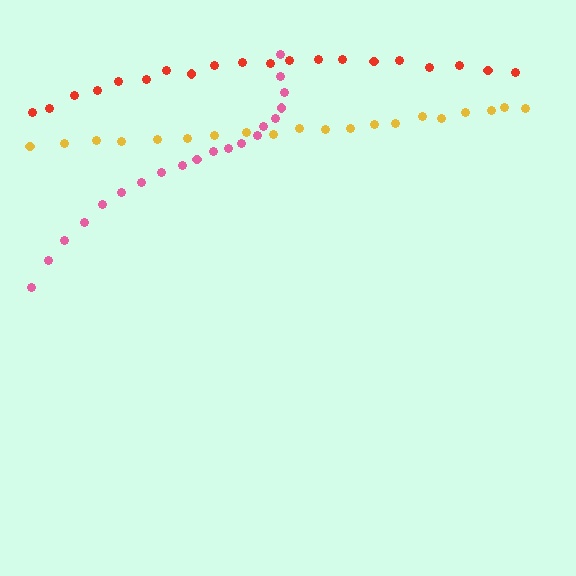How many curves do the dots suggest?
There are 3 distinct paths.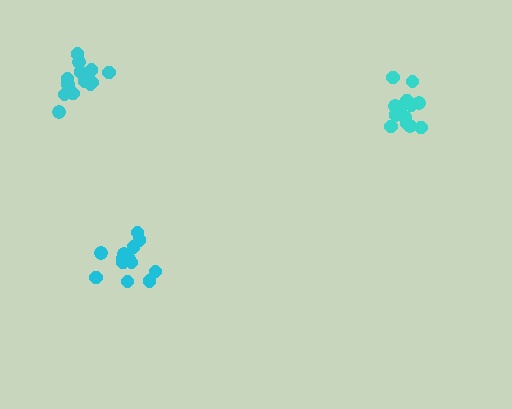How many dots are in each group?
Group 1: 13 dots, Group 2: 13 dots, Group 3: 13 dots (39 total).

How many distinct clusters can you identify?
There are 3 distinct clusters.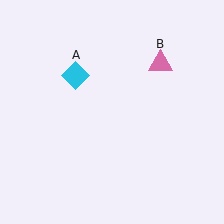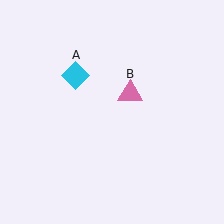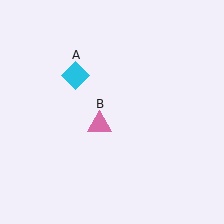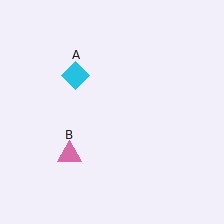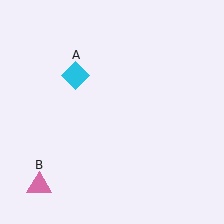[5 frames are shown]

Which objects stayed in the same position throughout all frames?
Cyan diamond (object A) remained stationary.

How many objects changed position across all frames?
1 object changed position: pink triangle (object B).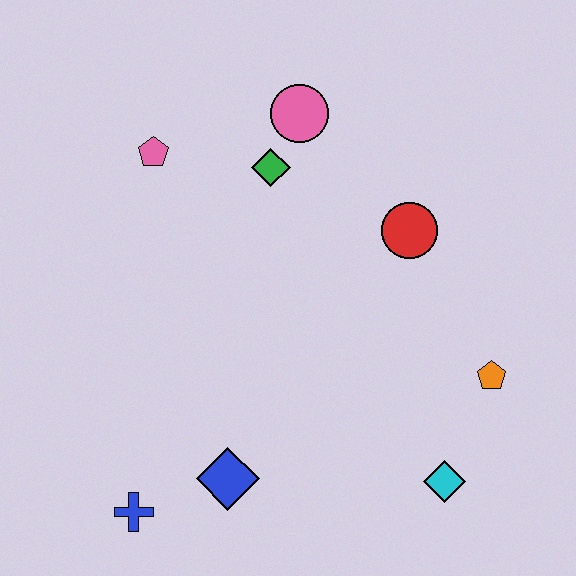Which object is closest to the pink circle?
The green diamond is closest to the pink circle.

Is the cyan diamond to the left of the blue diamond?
No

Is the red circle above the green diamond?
No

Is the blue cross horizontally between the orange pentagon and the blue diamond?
No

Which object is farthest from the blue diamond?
The pink circle is farthest from the blue diamond.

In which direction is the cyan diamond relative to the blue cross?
The cyan diamond is to the right of the blue cross.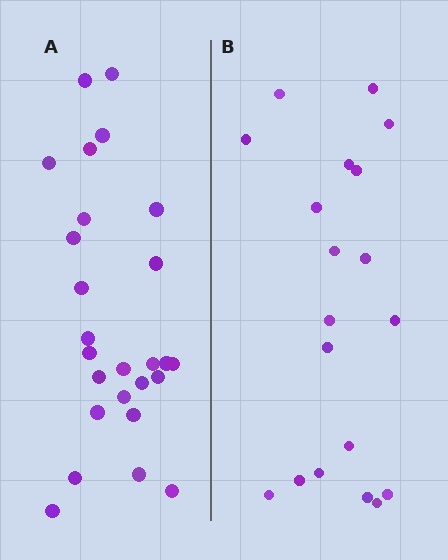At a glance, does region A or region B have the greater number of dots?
Region A (the left region) has more dots.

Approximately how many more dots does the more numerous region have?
Region A has roughly 8 or so more dots than region B.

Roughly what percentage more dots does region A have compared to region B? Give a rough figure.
About 35% more.